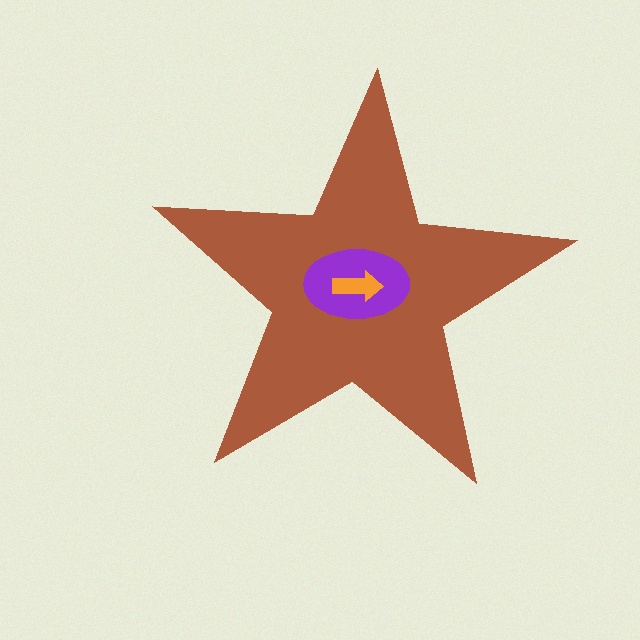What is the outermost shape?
The brown star.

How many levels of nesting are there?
3.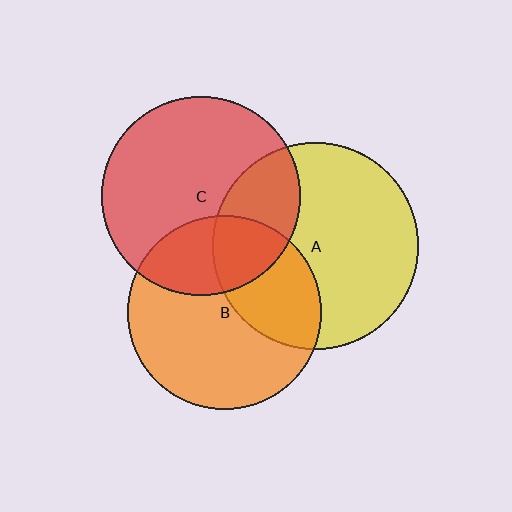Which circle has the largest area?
Circle A (yellow).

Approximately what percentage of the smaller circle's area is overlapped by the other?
Approximately 35%.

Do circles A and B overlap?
Yes.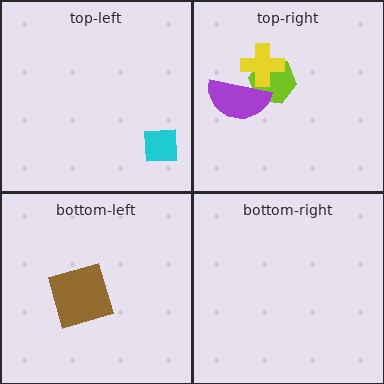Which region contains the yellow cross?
The top-right region.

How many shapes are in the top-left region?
1.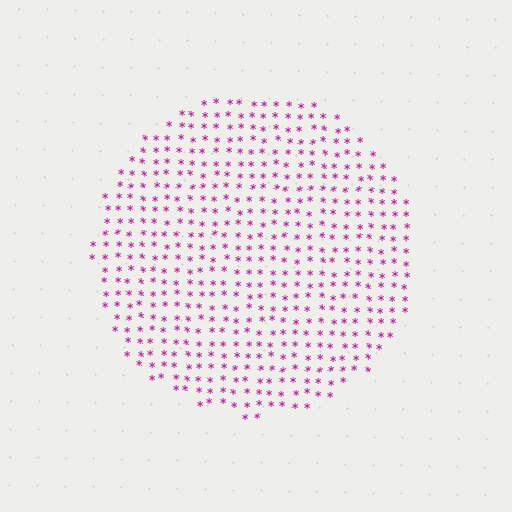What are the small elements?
The small elements are asterisks.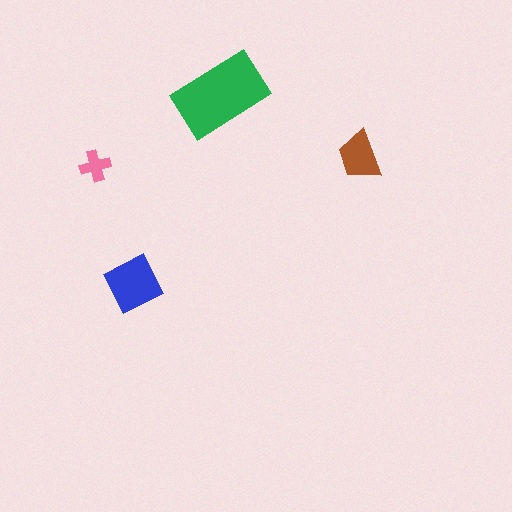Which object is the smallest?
The pink cross.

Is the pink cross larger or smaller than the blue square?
Smaller.